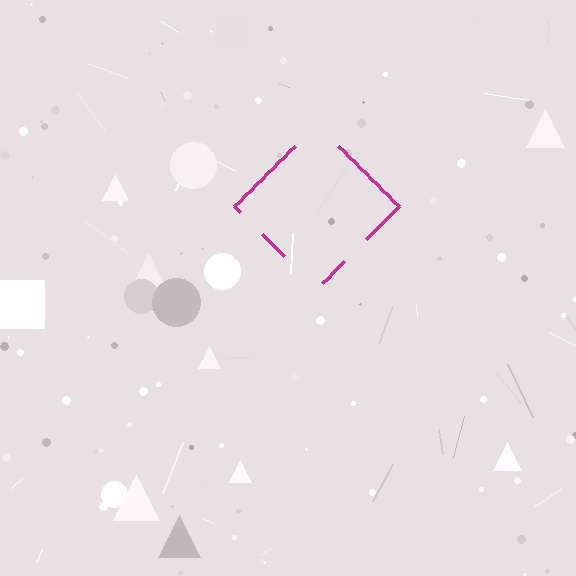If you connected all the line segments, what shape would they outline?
They would outline a diamond.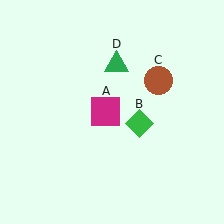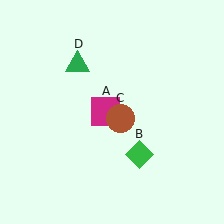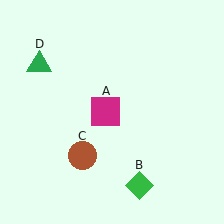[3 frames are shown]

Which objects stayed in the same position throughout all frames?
Magenta square (object A) remained stationary.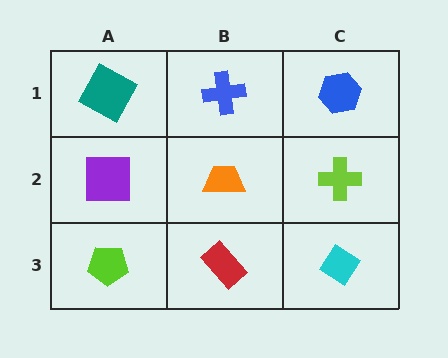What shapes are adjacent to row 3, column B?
An orange trapezoid (row 2, column B), a lime pentagon (row 3, column A), a cyan diamond (row 3, column C).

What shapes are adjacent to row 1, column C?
A lime cross (row 2, column C), a blue cross (row 1, column B).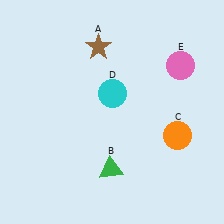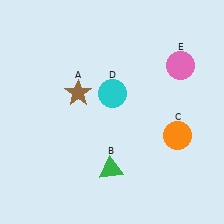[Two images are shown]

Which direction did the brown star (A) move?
The brown star (A) moved down.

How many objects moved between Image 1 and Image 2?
1 object moved between the two images.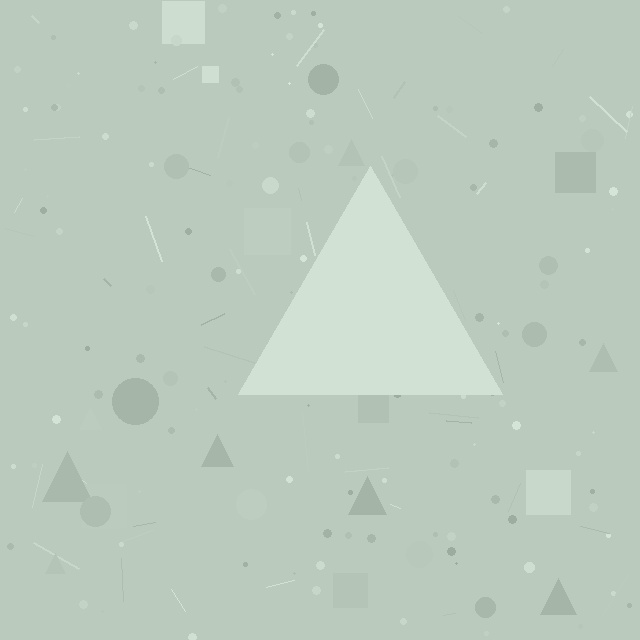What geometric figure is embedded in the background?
A triangle is embedded in the background.